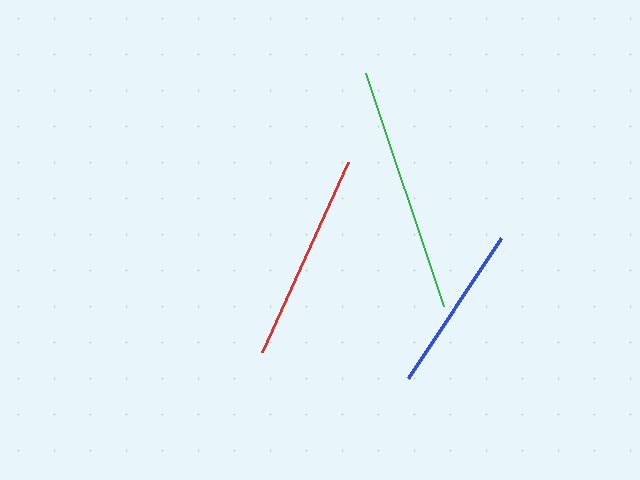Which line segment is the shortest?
The blue line is the shortest at approximately 168 pixels.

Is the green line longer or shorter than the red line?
The green line is longer than the red line.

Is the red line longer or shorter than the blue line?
The red line is longer than the blue line.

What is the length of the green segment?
The green segment is approximately 245 pixels long.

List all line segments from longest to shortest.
From longest to shortest: green, red, blue.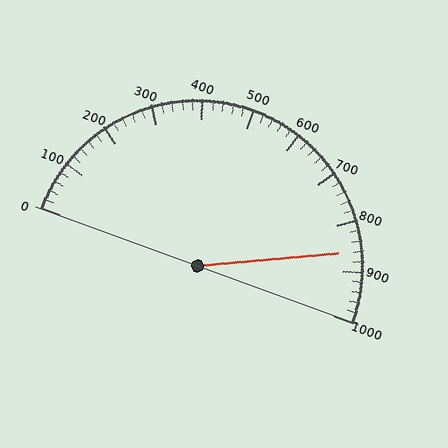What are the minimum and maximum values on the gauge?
The gauge ranges from 0 to 1000.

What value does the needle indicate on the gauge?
The needle indicates approximately 860.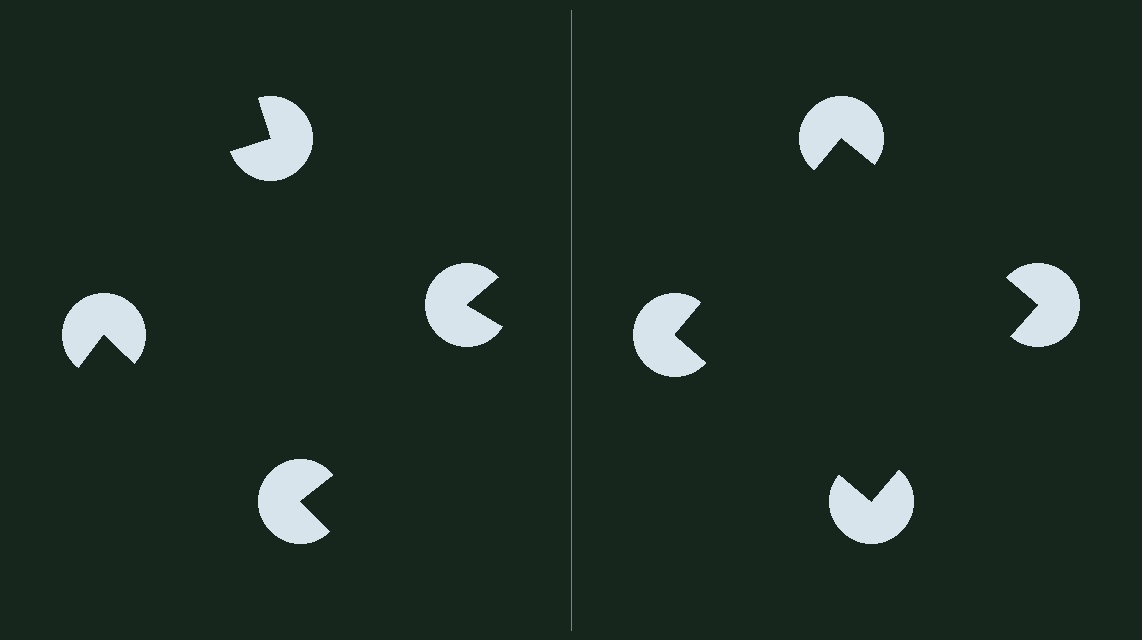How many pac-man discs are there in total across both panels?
8 — 4 on each side.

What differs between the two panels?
The pac-man discs are positioned identically on both sides; only the wedge orientations differ. On the right they align to a square; on the left they are misaligned.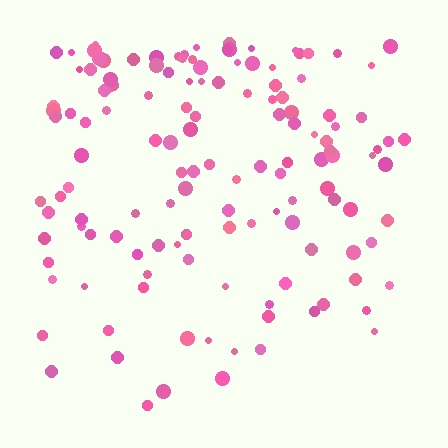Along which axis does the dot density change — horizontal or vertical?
Vertical.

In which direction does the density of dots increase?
From bottom to top, with the top side densest.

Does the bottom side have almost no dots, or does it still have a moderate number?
Still a moderate number, just noticeably fewer than the top.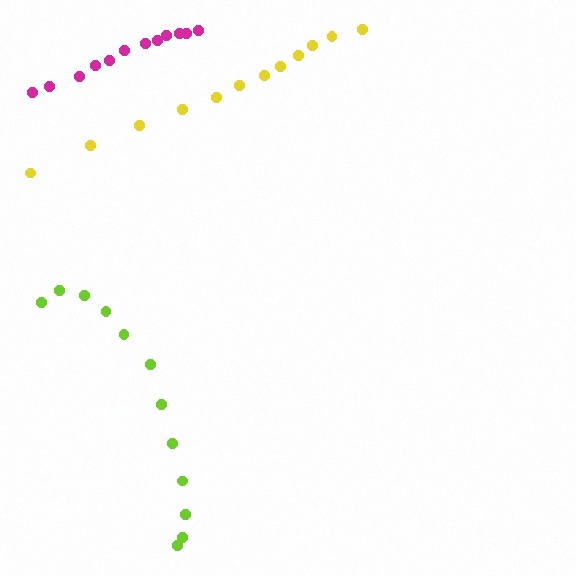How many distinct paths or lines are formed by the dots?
There are 3 distinct paths.